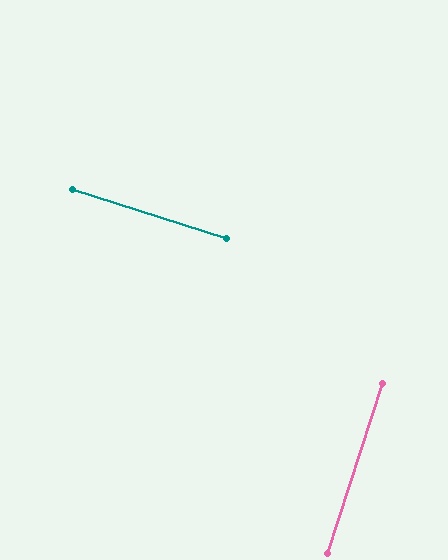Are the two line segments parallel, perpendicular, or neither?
Perpendicular — they meet at approximately 90°.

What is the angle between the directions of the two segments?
Approximately 90 degrees.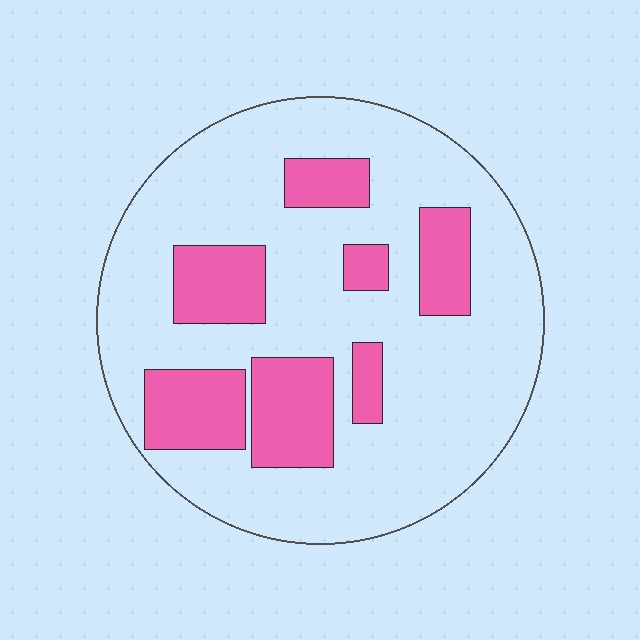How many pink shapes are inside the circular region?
7.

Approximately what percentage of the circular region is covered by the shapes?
Approximately 25%.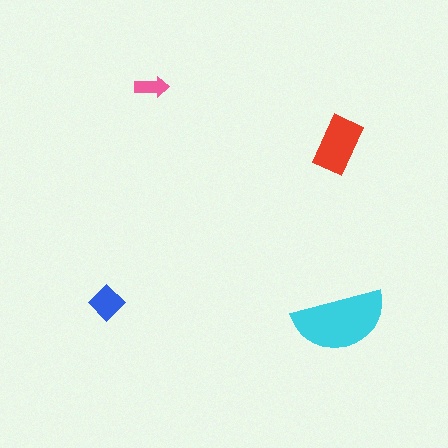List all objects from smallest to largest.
The pink arrow, the blue diamond, the red rectangle, the cyan semicircle.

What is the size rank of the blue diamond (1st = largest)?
3rd.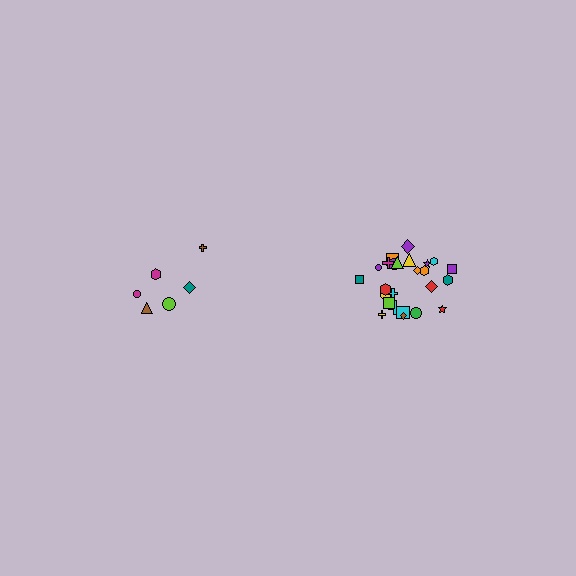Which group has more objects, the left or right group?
The right group.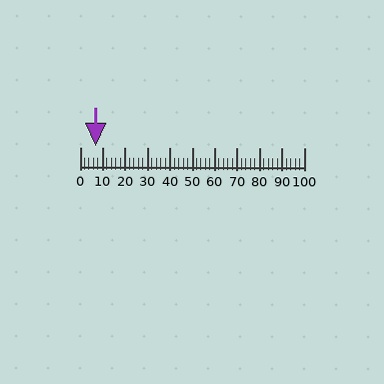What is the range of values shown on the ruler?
The ruler shows values from 0 to 100.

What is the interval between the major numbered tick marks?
The major tick marks are spaced 10 units apart.